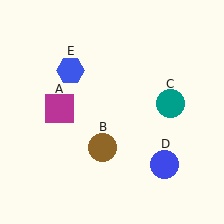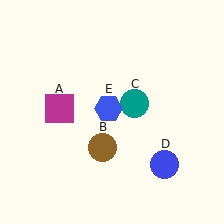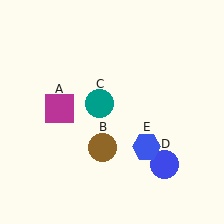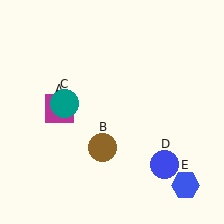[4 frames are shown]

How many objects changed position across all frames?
2 objects changed position: teal circle (object C), blue hexagon (object E).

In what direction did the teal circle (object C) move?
The teal circle (object C) moved left.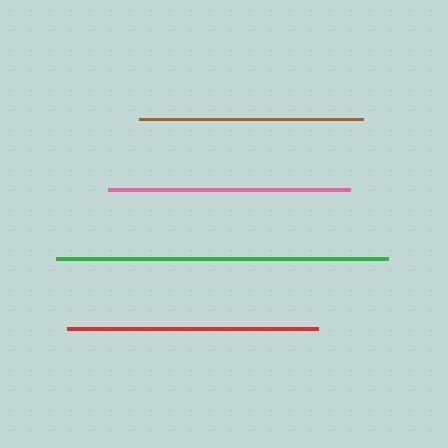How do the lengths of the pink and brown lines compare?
The pink and brown lines are approximately the same length.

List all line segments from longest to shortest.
From longest to shortest: green, red, pink, brown.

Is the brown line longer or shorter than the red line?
The red line is longer than the brown line.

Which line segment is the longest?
The green line is the longest at approximately 332 pixels.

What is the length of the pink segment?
The pink segment is approximately 242 pixels long.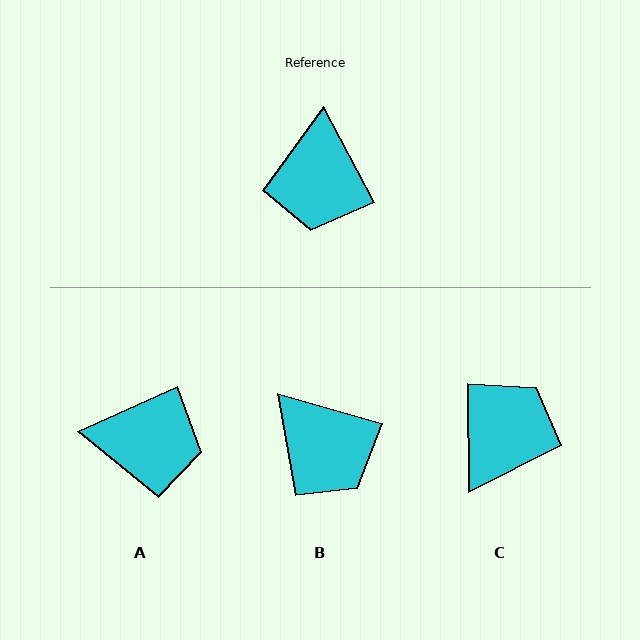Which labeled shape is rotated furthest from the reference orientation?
C, about 153 degrees away.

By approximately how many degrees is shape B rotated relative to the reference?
Approximately 46 degrees counter-clockwise.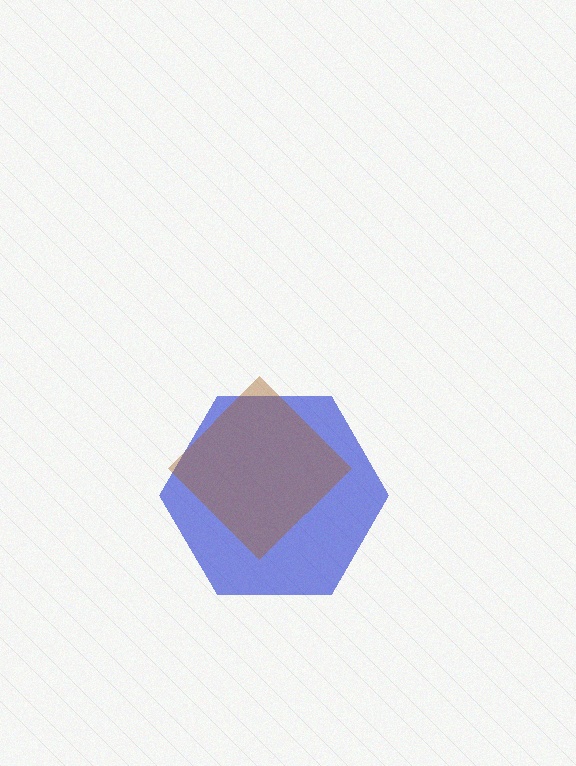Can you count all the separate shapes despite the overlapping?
Yes, there are 2 separate shapes.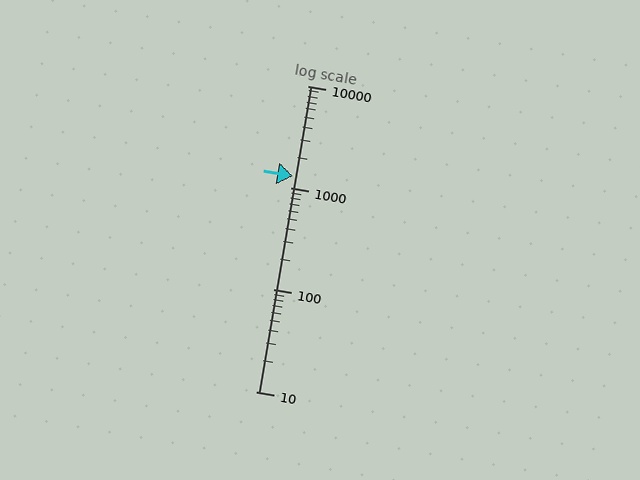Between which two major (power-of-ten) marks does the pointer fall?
The pointer is between 1000 and 10000.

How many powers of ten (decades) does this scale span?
The scale spans 3 decades, from 10 to 10000.